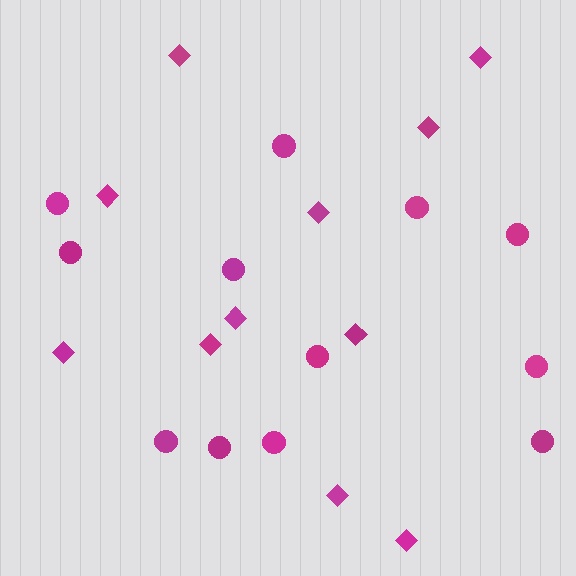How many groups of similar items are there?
There are 2 groups: one group of diamonds (11) and one group of circles (12).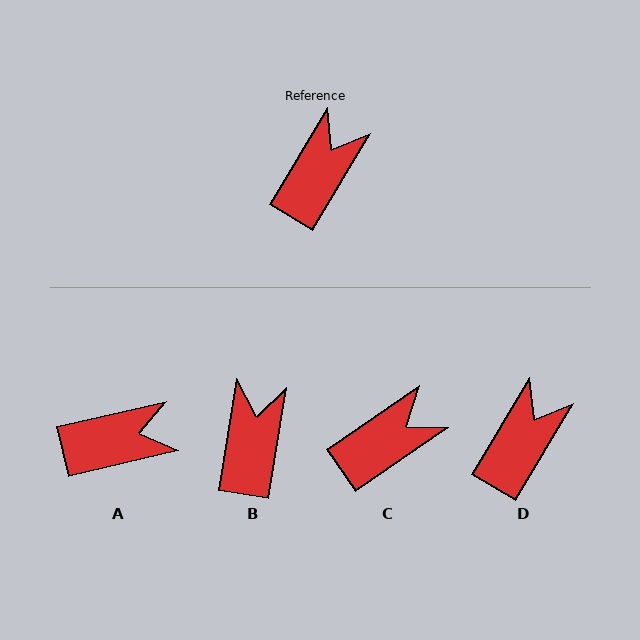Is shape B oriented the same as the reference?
No, it is off by about 21 degrees.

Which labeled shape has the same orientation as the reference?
D.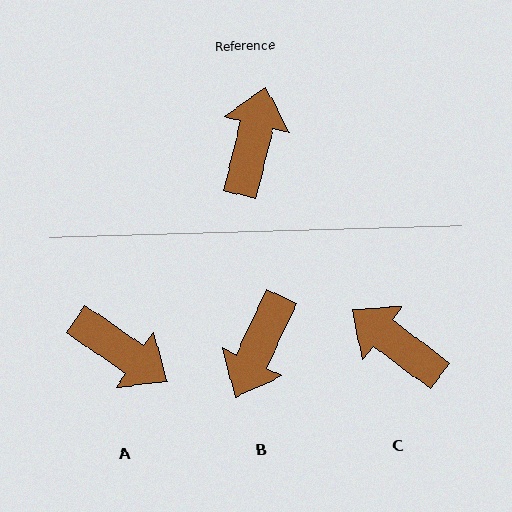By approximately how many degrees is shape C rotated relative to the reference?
Approximately 67 degrees counter-clockwise.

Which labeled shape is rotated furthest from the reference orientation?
B, about 169 degrees away.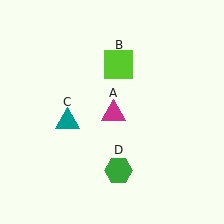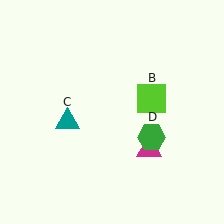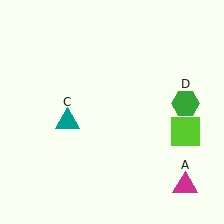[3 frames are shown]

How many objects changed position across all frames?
3 objects changed position: magenta triangle (object A), lime square (object B), green hexagon (object D).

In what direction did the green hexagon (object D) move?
The green hexagon (object D) moved up and to the right.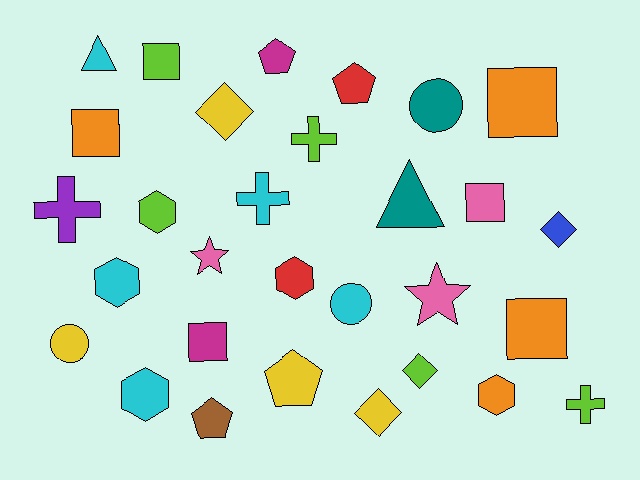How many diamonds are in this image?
There are 4 diamonds.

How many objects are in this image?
There are 30 objects.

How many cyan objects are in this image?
There are 5 cyan objects.